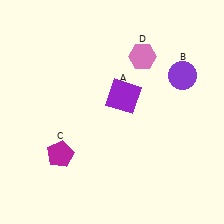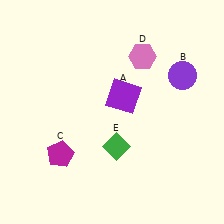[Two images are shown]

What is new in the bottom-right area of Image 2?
A green diamond (E) was added in the bottom-right area of Image 2.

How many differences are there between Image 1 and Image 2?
There is 1 difference between the two images.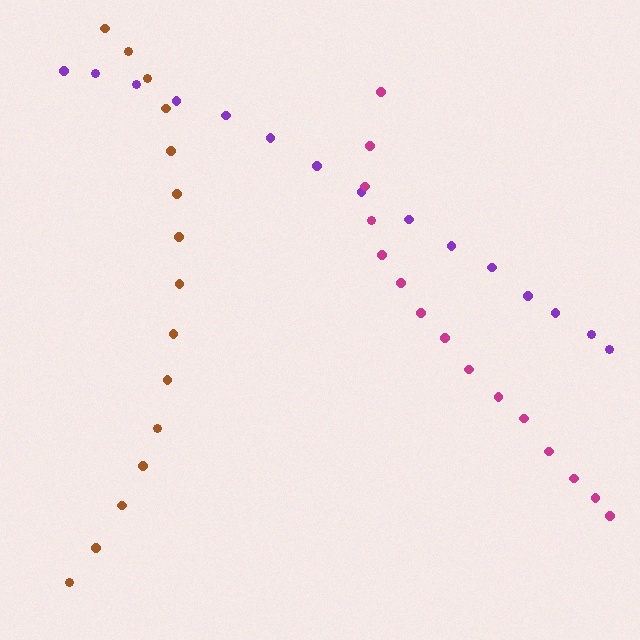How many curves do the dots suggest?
There are 3 distinct paths.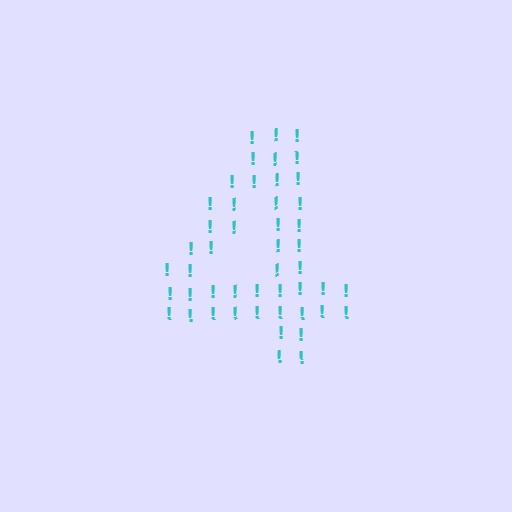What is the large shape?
The large shape is the digit 4.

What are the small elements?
The small elements are exclamation marks.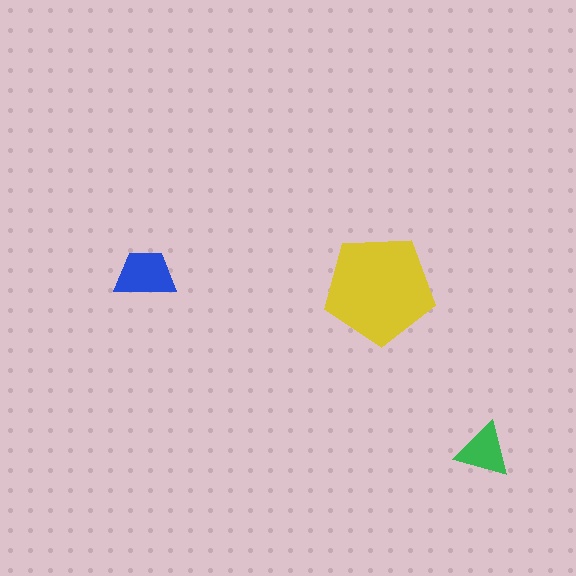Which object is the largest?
The yellow pentagon.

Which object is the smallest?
The green triangle.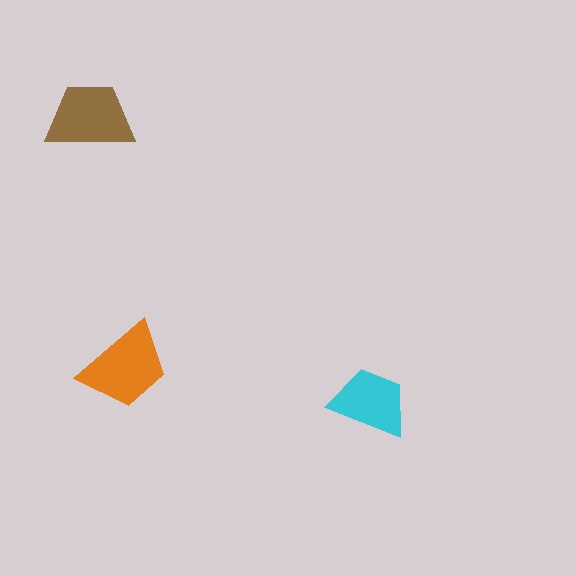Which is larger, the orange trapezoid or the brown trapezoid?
The orange one.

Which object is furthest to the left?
The brown trapezoid is leftmost.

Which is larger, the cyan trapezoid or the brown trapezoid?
The brown one.